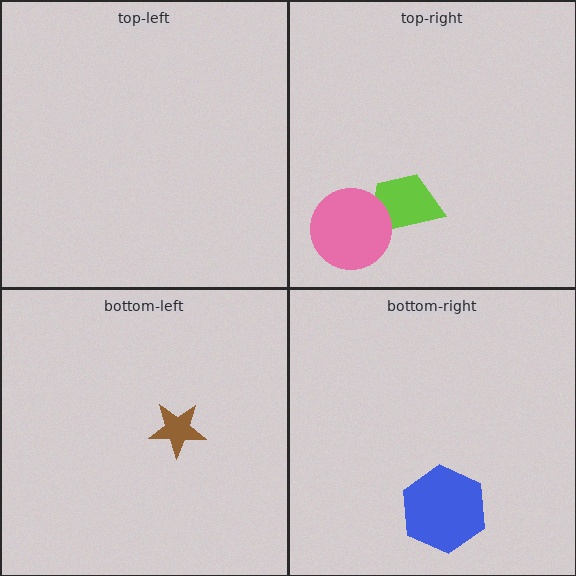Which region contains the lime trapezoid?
The top-right region.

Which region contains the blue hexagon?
The bottom-right region.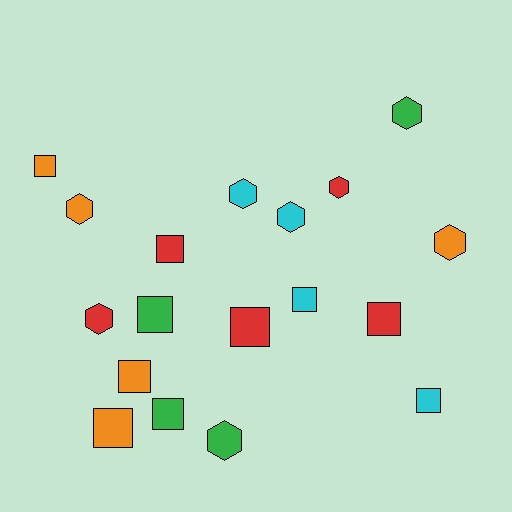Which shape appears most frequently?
Square, with 10 objects.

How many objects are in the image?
There are 18 objects.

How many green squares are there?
There are 2 green squares.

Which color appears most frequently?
Red, with 5 objects.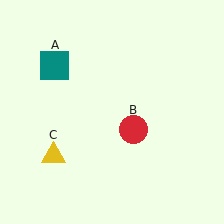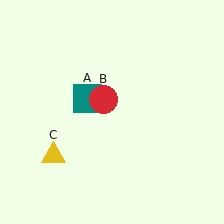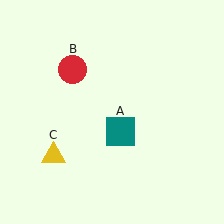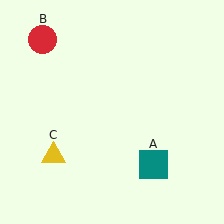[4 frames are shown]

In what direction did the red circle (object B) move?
The red circle (object B) moved up and to the left.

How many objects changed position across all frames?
2 objects changed position: teal square (object A), red circle (object B).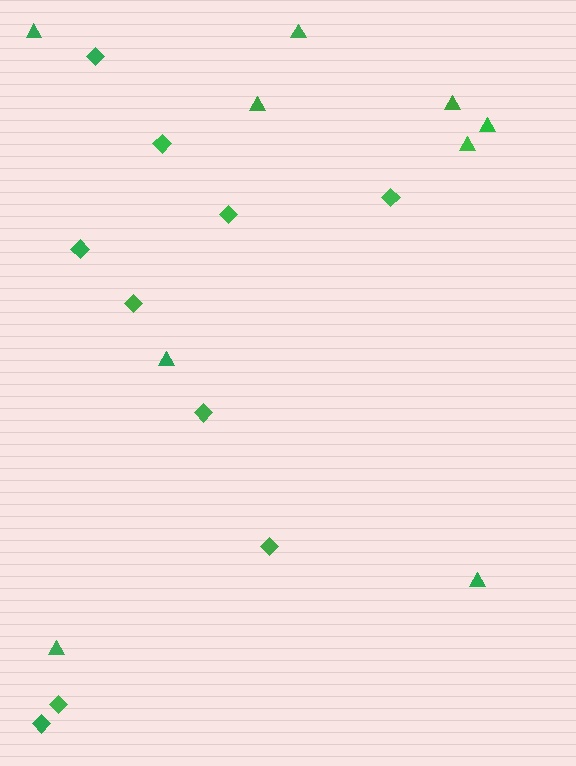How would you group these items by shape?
There are 2 groups: one group of diamonds (10) and one group of triangles (9).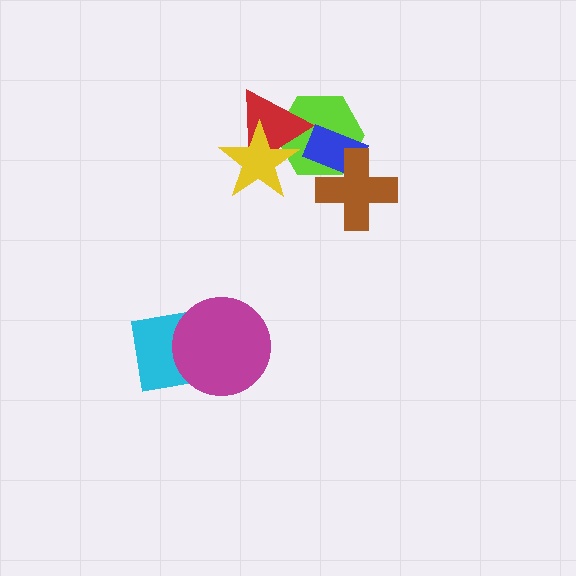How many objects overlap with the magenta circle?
1 object overlaps with the magenta circle.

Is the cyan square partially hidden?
Yes, it is partially covered by another shape.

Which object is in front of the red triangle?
The yellow star is in front of the red triangle.